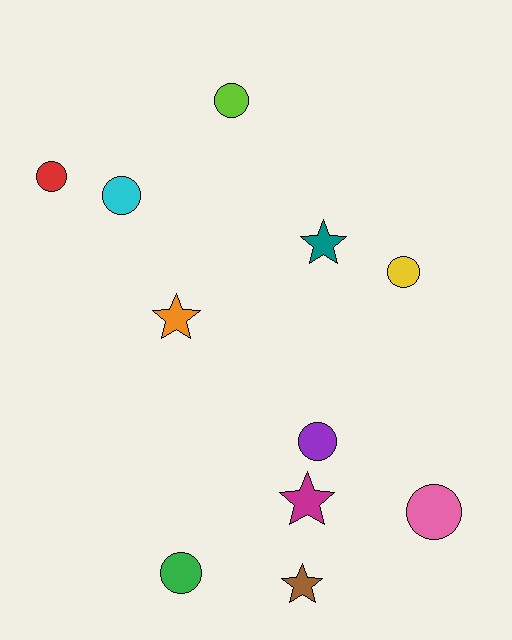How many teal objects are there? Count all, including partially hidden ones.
There is 1 teal object.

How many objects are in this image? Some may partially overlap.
There are 11 objects.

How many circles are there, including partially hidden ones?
There are 7 circles.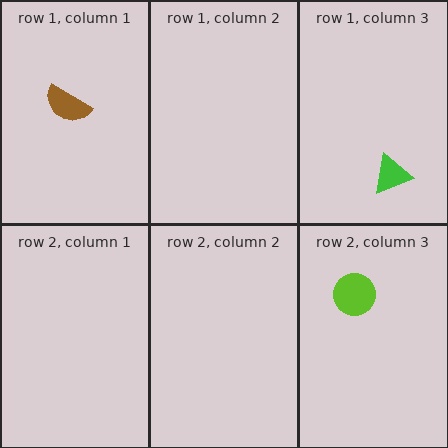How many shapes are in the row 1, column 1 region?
1.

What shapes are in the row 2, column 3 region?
The lime circle.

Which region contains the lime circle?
The row 2, column 3 region.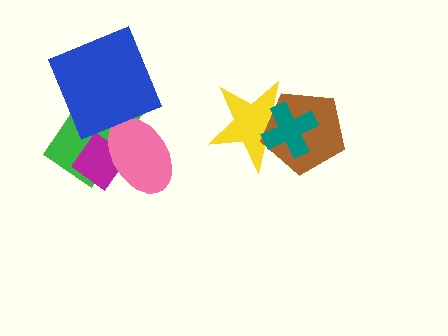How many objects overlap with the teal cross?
2 objects overlap with the teal cross.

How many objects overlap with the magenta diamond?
2 objects overlap with the magenta diamond.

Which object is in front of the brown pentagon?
The teal cross is in front of the brown pentagon.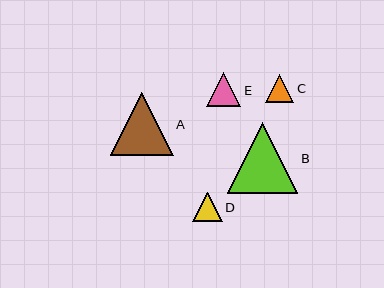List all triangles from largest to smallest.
From largest to smallest: B, A, E, D, C.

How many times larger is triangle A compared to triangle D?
Triangle A is approximately 2.1 times the size of triangle D.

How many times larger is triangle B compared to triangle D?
Triangle B is approximately 2.4 times the size of triangle D.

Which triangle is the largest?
Triangle B is the largest with a size of approximately 71 pixels.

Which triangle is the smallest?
Triangle C is the smallest with a size of approximately 28 pixels.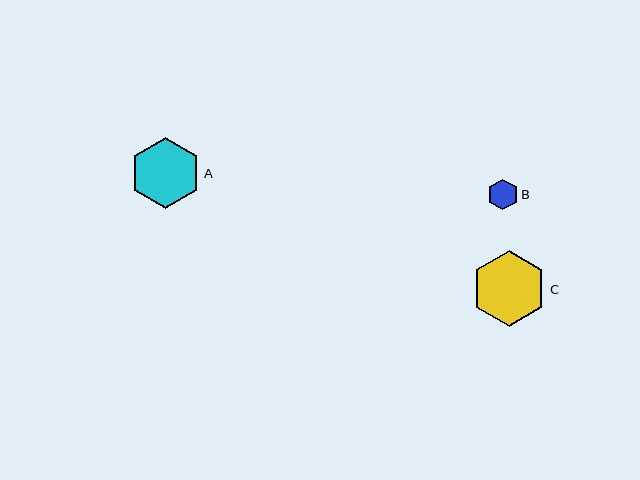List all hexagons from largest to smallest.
From largest to smallest: C, A, B.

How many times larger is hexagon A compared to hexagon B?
Hexagon A is approximately 2.3 times the size of hexagon B.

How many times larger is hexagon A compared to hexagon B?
Hexagon A is approximately 2.3 times the size of hexagon B.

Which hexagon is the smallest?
Hexagon B is the smallest with a size of approximately 31 pixels.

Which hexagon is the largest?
Hexagon C is the largest with a size of approximately 75 pixels.